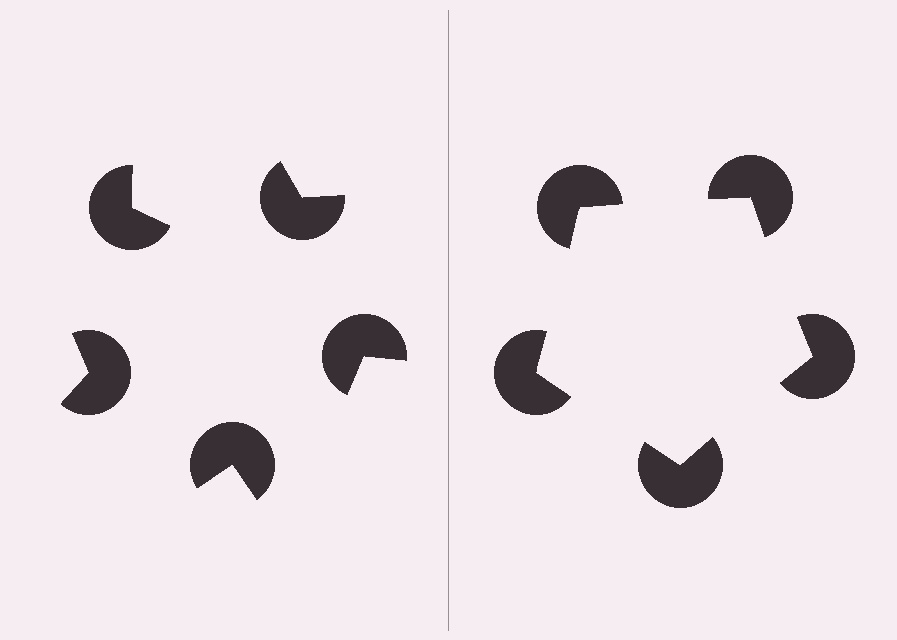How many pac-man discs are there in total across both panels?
10 — 5 on each side.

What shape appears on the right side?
An illusory pentagon.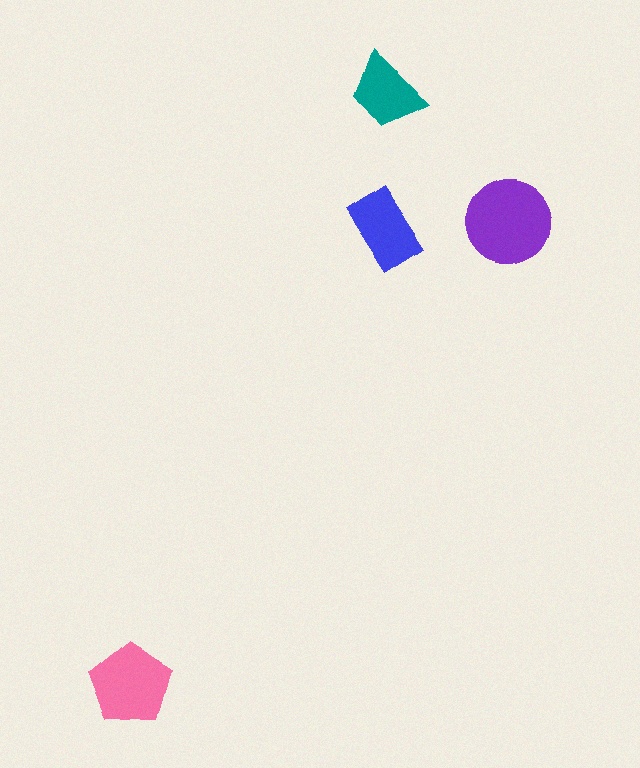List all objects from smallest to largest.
The teal trapezoid, the blue rectangle, the pink pentagon, the purple circle.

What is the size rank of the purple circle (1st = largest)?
1st.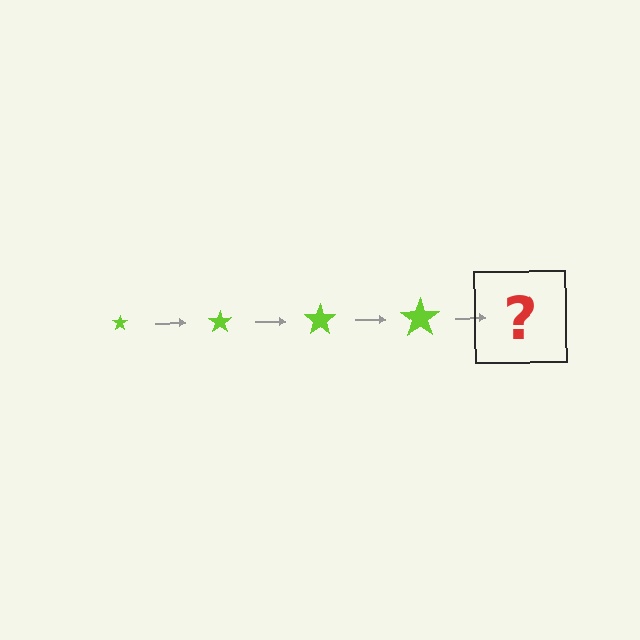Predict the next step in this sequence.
The next step is a lime star, larger than the previous one.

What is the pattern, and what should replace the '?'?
The pattern is that the star gets progressively larger each step. The '?' should be a lime star, larger than the previous one.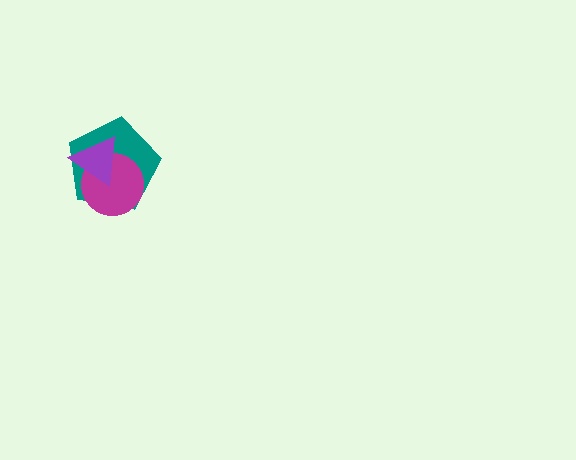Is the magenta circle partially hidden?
Yes, it is partially covered by another shape.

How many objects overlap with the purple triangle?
2 objects overlap with the purple triangle.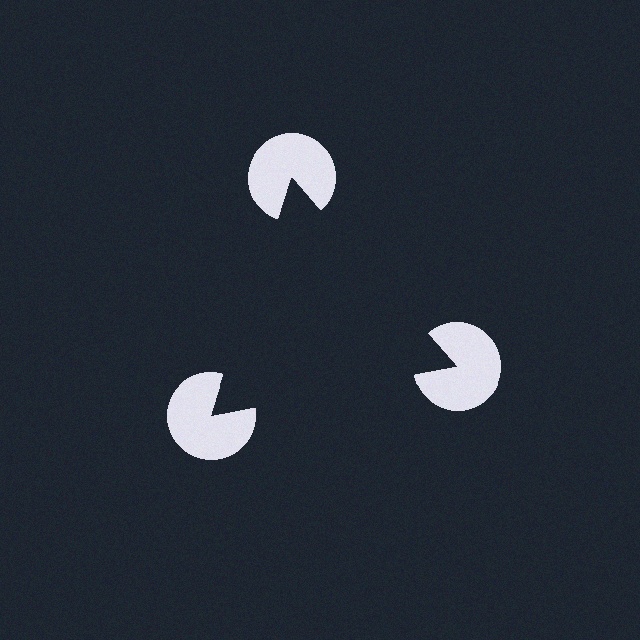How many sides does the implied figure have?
3 sides.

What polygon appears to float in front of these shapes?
An illusory triangle — its edges are inferred from the aligned wedge cuts in the pac-man discs, not physically drawn.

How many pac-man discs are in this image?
There are 3 — one at each vertex of the illusory triangle.